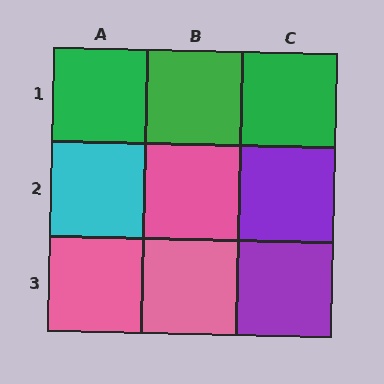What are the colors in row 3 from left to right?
Pink, pink, purple.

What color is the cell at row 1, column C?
Green.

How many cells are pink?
3 cells are pink.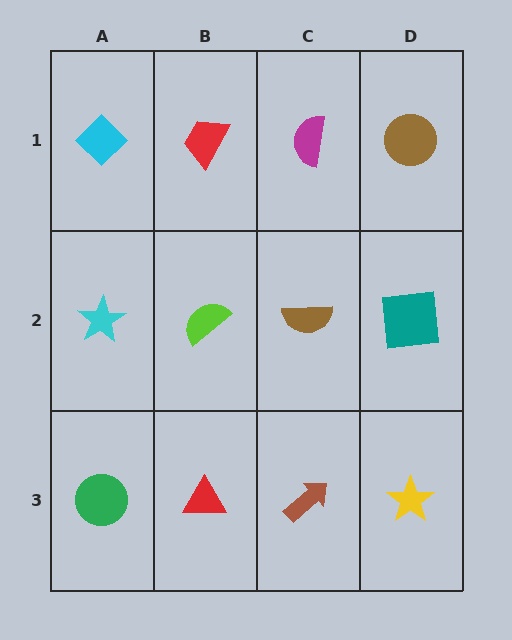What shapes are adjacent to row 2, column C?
A magenta semicircle (row 1, column C), a brown arrow (row 3, column C), a lime semicircle (row 2, column B), a teal square (row 2, column D).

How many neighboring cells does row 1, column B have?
3.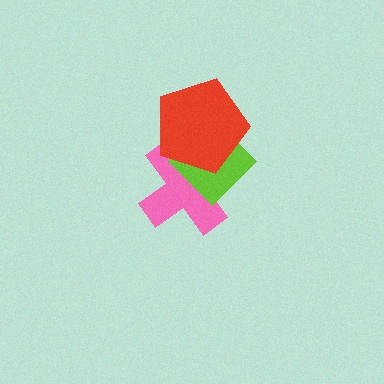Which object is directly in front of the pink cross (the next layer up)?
The lime diamond is directly in front of the pink cross.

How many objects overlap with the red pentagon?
2 objects overlap with the red pentagon.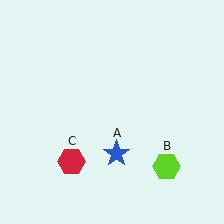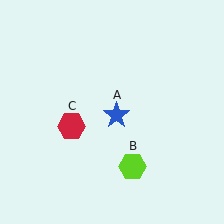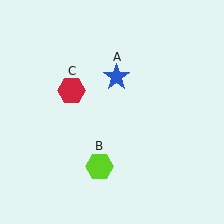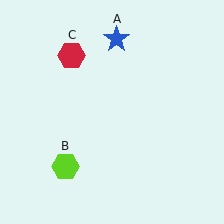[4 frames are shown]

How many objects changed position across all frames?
3 objects changed position: blue star (object A), lime hexagon (object B), red hexagon (object C).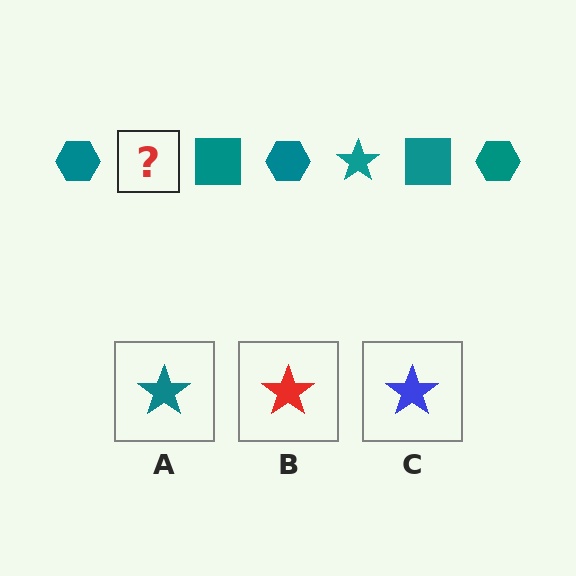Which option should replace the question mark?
Option A.